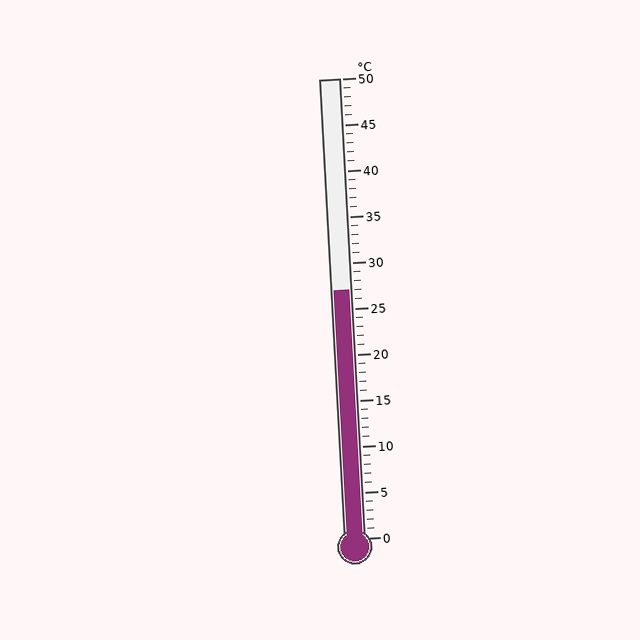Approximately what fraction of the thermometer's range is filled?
The thermometer is filled to approximately 55% of its range.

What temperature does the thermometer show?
The thermometer shows approximately 27°C.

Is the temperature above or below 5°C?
The temperature is above 5°C.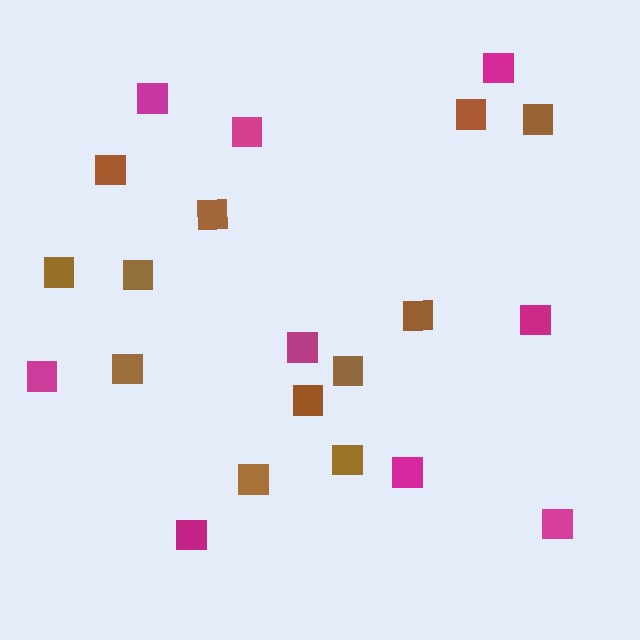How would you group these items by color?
There are 2 groups: one group of magenta squares (9) and one group of brown squares (12).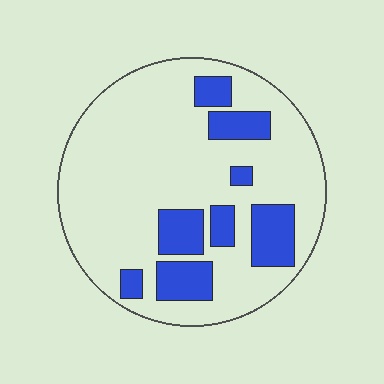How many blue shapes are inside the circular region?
8.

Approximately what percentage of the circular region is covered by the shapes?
Approximately 20%.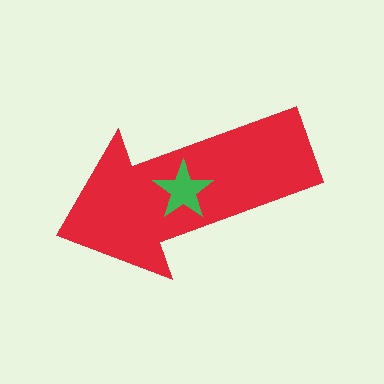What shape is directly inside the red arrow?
The green star.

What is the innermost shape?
The green star.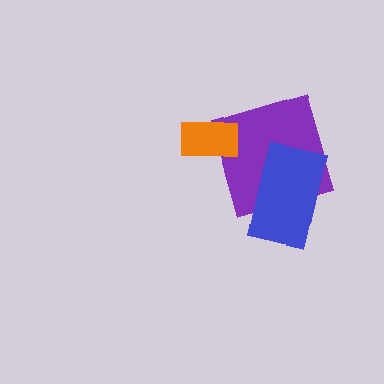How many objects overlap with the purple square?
2 objects overlap with the purple square.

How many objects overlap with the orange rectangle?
1 object overlaps with the orange rectangle.